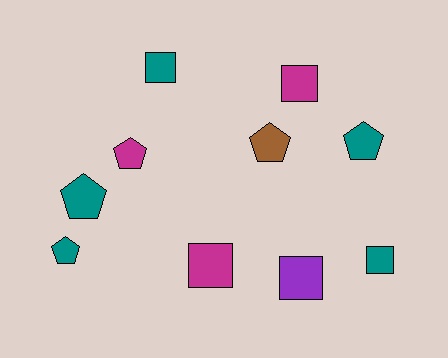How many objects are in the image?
There are 10 objects.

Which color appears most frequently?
Teal, with 5 objects.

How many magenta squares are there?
There are 2 magenta squares.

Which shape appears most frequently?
Square, with 5 objects.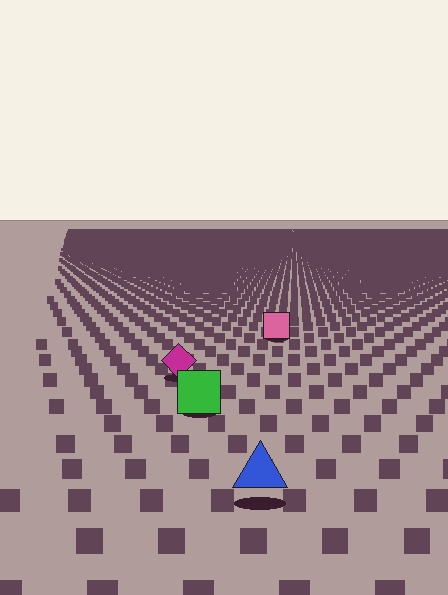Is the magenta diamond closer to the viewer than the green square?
No. The green square is closer — you can tell from the texture gradient: the ground texture is coarser near it.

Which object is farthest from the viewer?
The pink square is farthest from the viewer. It appears smaller and the ground texture around it is denser.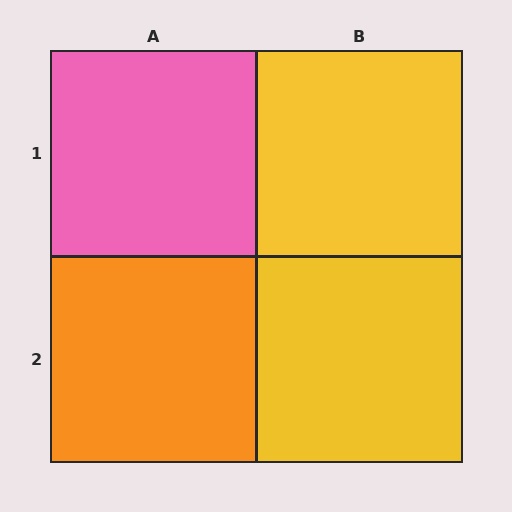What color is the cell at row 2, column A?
Orange.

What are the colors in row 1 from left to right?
Pink, yellow.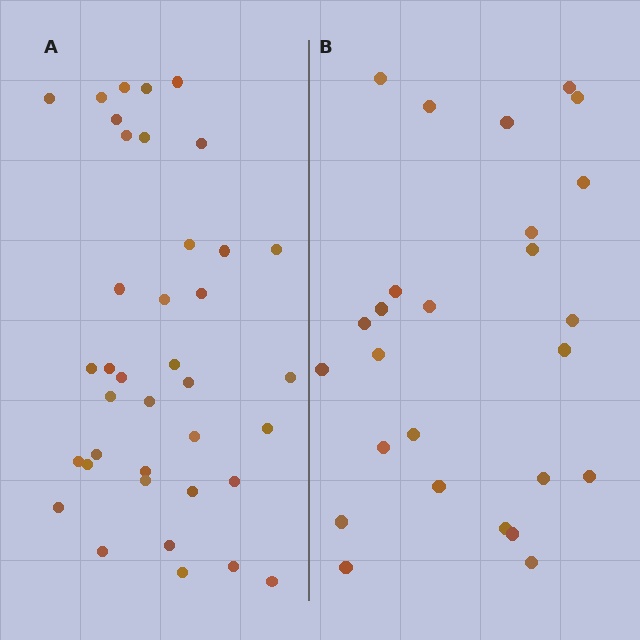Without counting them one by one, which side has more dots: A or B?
Region A (the left region) has more dots.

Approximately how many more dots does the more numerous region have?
Region A has roughly 12 or so more dots than region B.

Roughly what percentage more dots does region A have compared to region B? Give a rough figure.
About 45% more.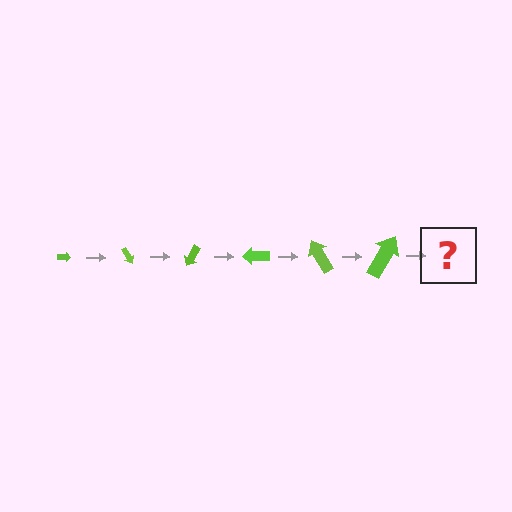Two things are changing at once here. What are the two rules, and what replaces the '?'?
The two rules are that the arrow grows larger each step and it rotates 60 degrees each step. The '?' should be an arrow, larger than the previous one and rotated 360 degrees from the start.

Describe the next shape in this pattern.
It should be an arrow, larger than the previous one and rotated 360 degrees from the start.